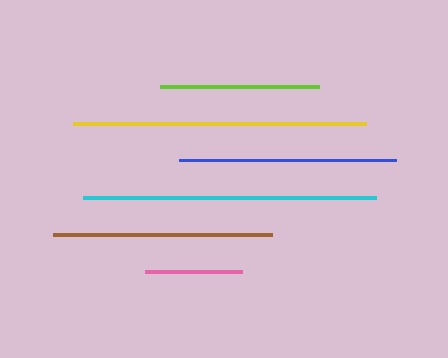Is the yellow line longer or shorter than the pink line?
The yellow line is longer than the pink line.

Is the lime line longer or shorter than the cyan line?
The cyan line is longer than the lime line.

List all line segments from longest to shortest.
From longest to shortest: cyan, yellow, brown, blue, lime, pink.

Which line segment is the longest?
The cyan line is the longest at approximately 293 pixels.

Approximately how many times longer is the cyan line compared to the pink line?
The cyan line is approximately 3.0 times the length of the pink line.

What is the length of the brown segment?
The brown segment is approximately 219 pixels long.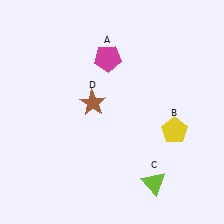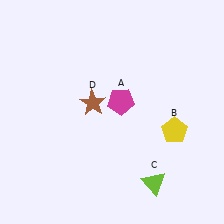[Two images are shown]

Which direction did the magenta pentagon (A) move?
The magenta pentagon (A) moved down.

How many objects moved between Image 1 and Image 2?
1 object moved between the two images.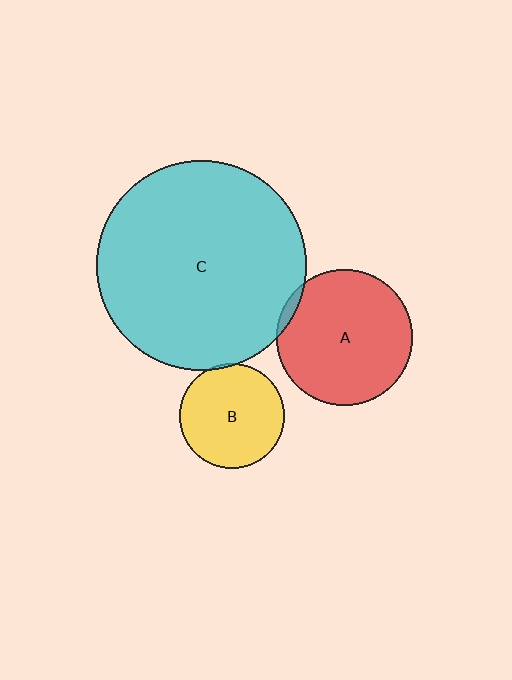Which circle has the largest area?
Circle C (cyan).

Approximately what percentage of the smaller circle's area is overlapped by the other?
Approximately 5%.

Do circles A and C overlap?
Yes.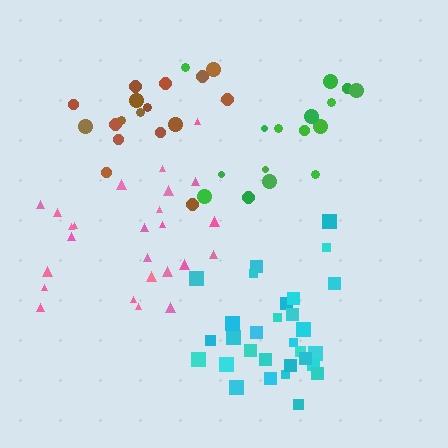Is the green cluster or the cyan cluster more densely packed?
Cyan.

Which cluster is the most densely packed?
Cyan.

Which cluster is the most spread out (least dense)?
Pink.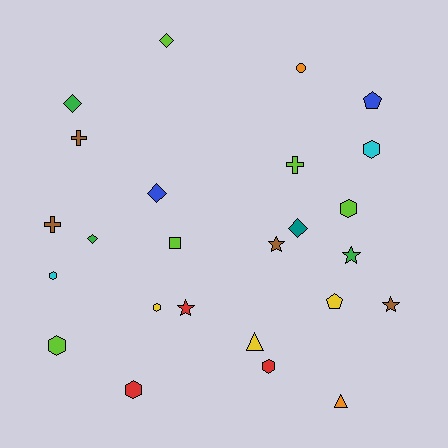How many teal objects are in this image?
There is 1 teal object.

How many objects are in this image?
There are 25 objects.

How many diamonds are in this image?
There are 5 diamonds.